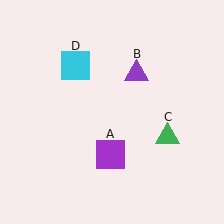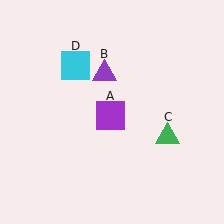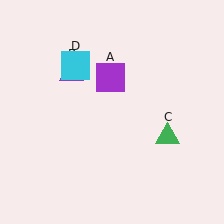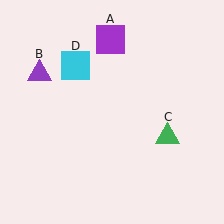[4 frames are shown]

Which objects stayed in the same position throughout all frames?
Green triangle (object C) and cyan square (object D) remained stationary.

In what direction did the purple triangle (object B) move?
The purple triangle (object B) moved left.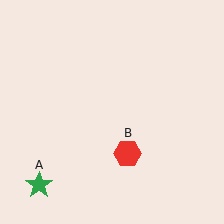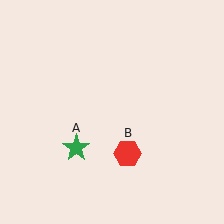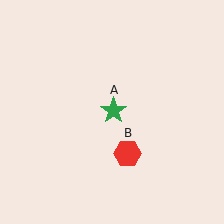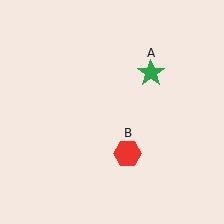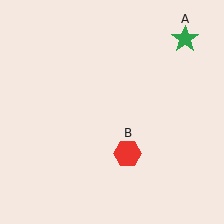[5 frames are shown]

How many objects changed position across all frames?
1 object changed position: green star (object A).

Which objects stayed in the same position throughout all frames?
Red hexagon (object B) remained stationary.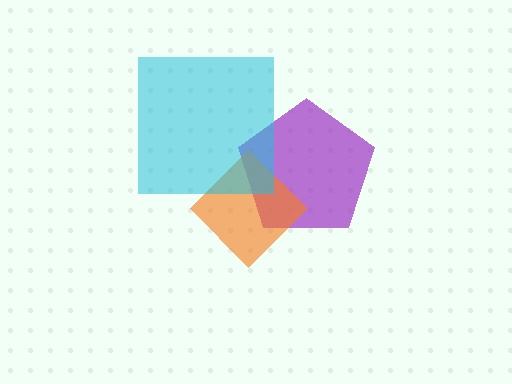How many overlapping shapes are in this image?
There are 3 overlapping shapes in the image.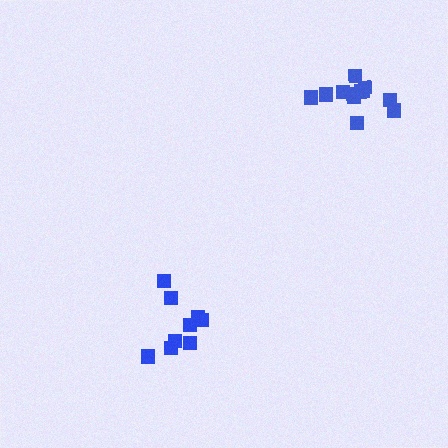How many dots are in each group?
Group 1: 12 dots, Group 2: 9 dots (21 total).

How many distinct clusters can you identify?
There are 2 distinct clusters.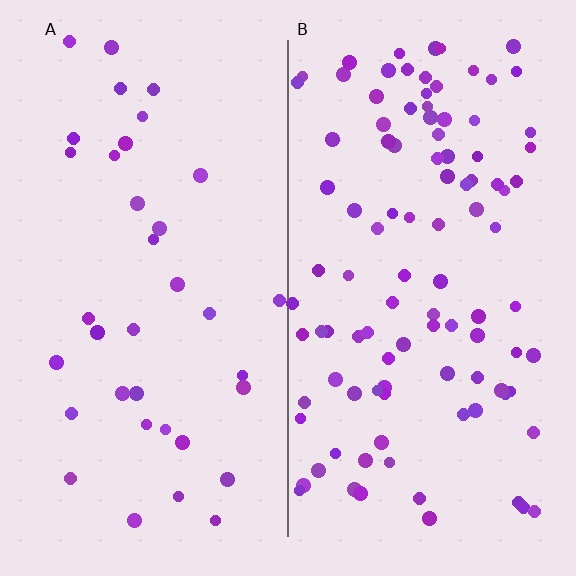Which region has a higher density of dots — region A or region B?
B (the right).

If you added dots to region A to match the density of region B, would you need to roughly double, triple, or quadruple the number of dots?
Approximately triple.